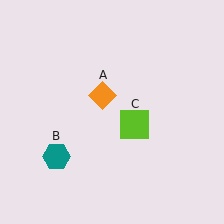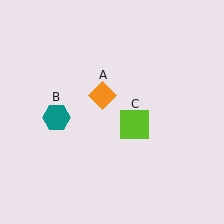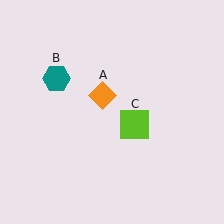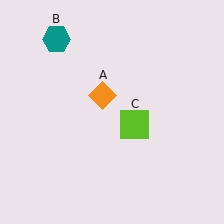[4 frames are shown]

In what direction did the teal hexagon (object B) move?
The teal hexagon (object B) moved up.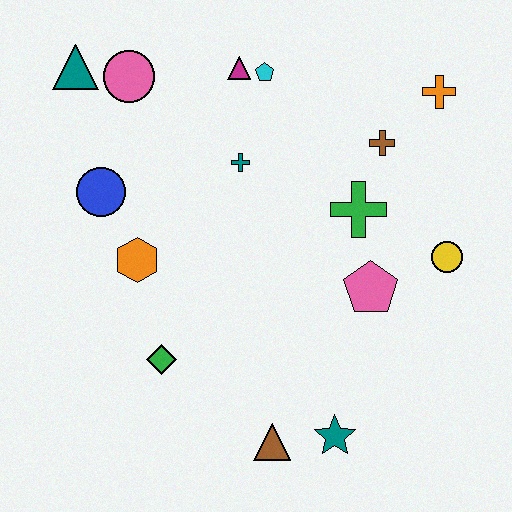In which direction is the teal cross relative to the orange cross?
The teal cross is to the left of the orange cross.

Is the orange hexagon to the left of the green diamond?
Yes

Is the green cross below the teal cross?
Yes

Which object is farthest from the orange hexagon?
The orange cross is farthest from the orange hexagon.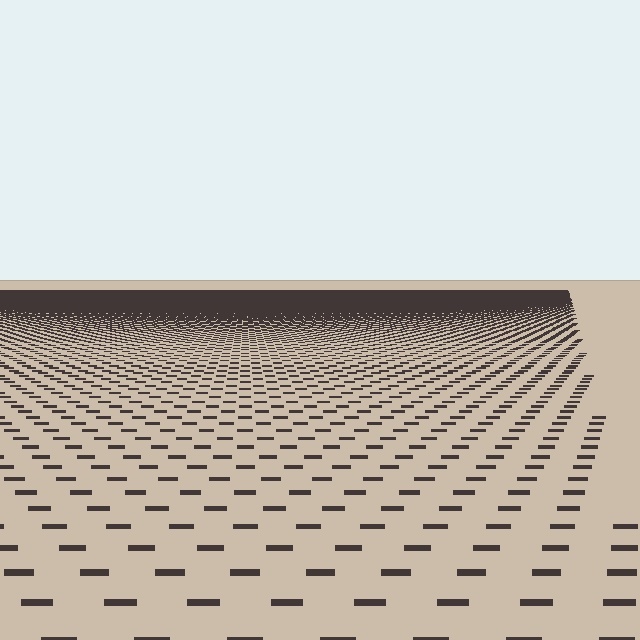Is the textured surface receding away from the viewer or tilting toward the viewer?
The surface is receding away from the viewer. Texture elements get smaller and denser toward the top.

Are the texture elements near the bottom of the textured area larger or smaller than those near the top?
Larger. Near the bottom, elements are closer to the viewer and appear at a bigger on-screen size.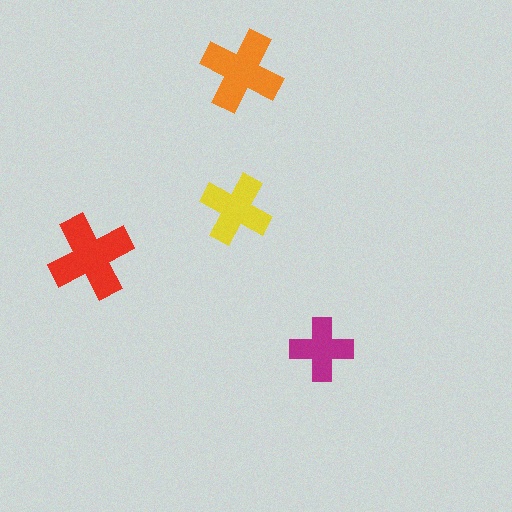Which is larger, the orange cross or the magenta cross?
The orange one.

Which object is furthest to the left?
The red cross is leftmost.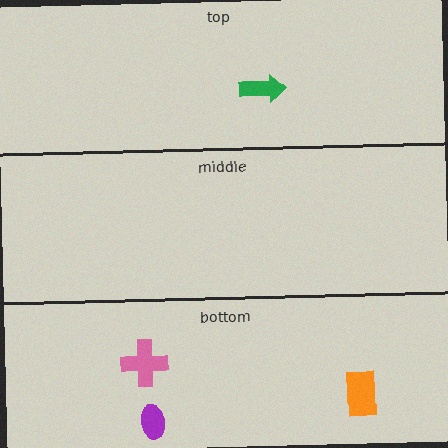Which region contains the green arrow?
The top region.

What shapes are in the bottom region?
The purple ellipse, the orange rectangle, the pink cross.